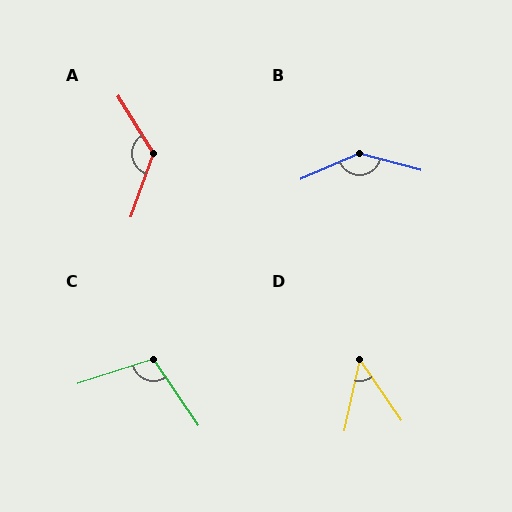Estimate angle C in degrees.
Approximately 106 degrees.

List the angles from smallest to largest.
D (47°), C (106°), A (129°), B (141°).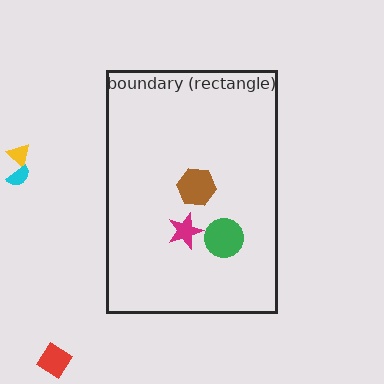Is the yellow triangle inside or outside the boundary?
Outside.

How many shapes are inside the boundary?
3 inside, 3 outside.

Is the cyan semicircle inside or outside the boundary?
Outside.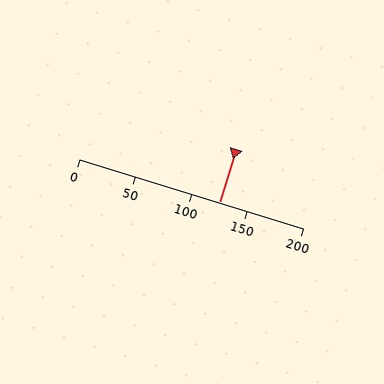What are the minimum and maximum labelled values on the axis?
The axis runs from 0 to 200.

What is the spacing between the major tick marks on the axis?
The major ticks are spaced 50 apart.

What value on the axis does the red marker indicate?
The marker indicates approximately 125.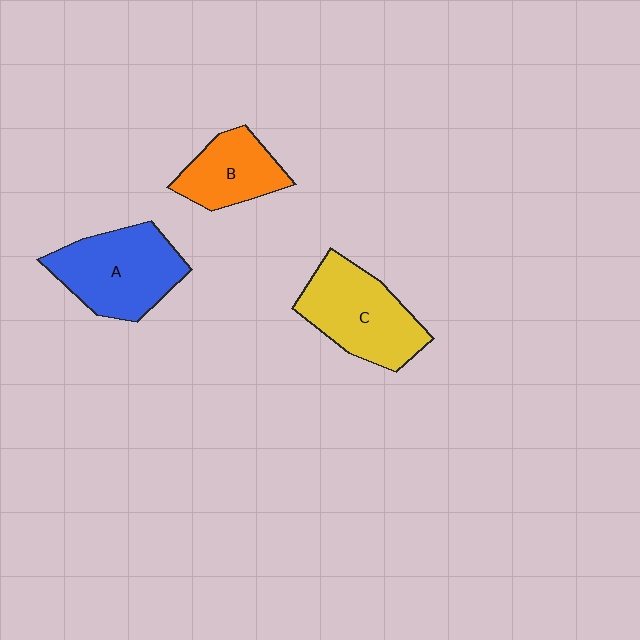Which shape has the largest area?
Shape A (blue).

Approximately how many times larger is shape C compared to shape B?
Approximately 1.5 times.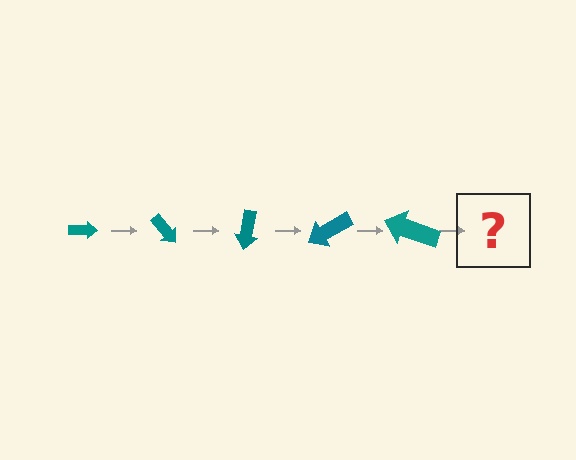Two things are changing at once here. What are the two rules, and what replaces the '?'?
The two rules are that the arrow grows larger each step and it rotates 50 degrees each step. The '?' should be an arrow, larger than the previous one and rotated 250 degrees from the start.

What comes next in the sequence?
The next element should be an arrow, larger than the previous one and rotated 250 degrees from the start.